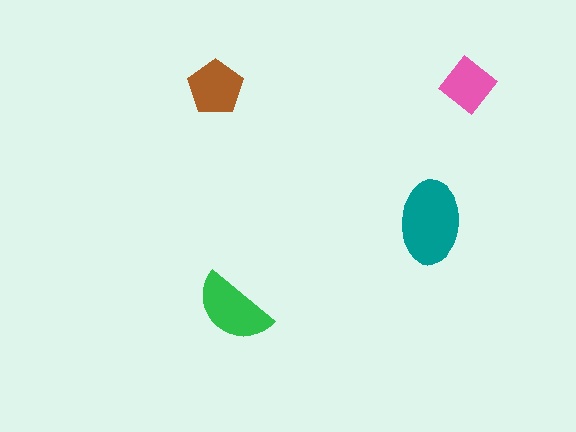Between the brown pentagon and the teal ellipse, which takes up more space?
The teal ellipse.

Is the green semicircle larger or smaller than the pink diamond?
Larger.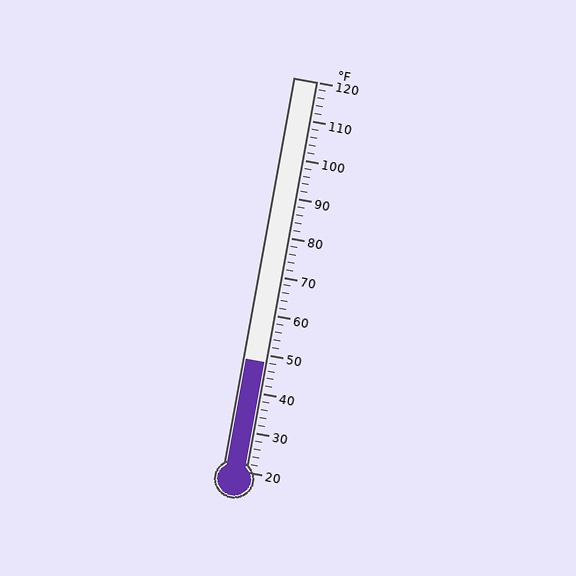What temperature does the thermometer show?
The thermometer shows approximately 48°F.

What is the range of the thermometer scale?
The thermometer scale ranges from 20°F to 120°F.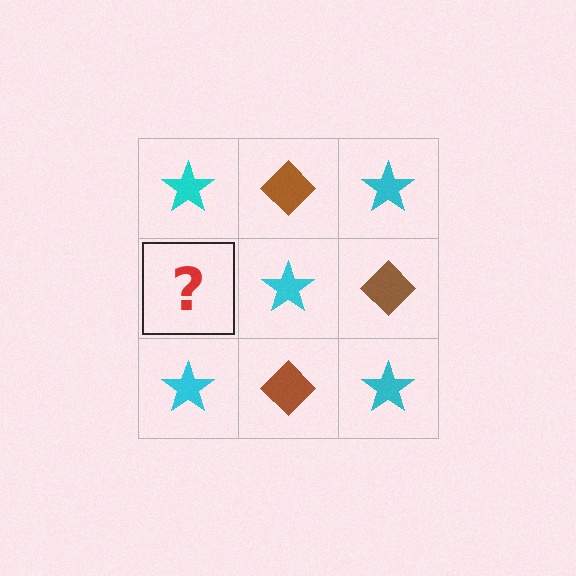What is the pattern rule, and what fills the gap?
The rule is that it alternates cyan star and brown diamond in a checkerboard pattern. The gap should be filled with a brown diamond.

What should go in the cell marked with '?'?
The missing cell should contain a brown diamond.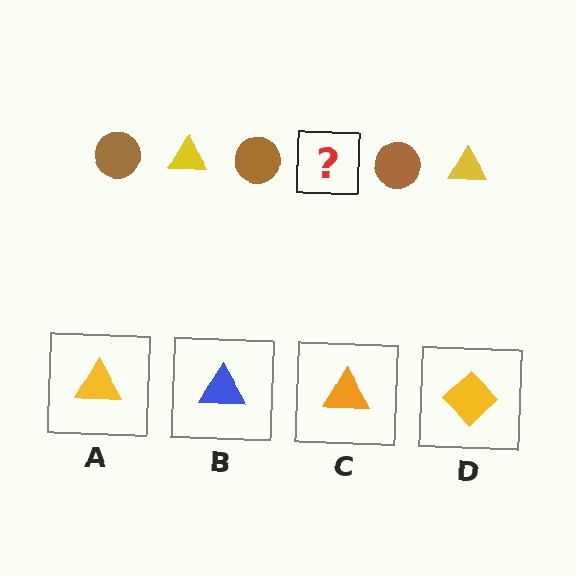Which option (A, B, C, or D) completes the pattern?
A.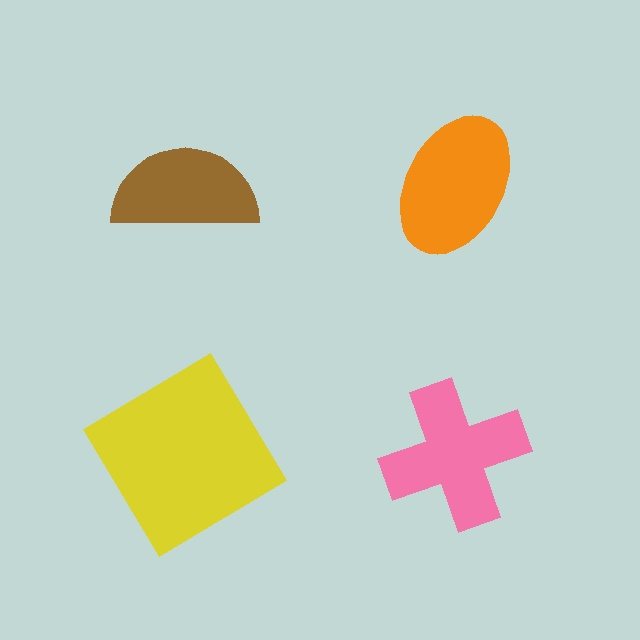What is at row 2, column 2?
A pink cross.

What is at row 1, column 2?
An orange ellipse.